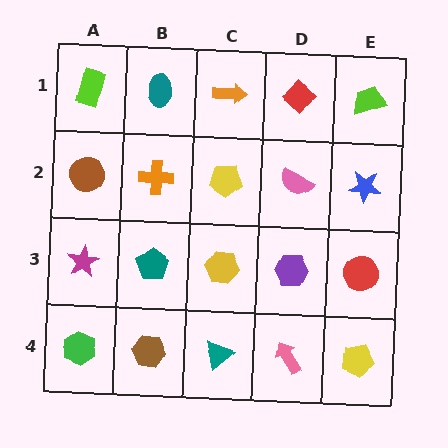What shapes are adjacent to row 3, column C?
A yellow pentagon (row 2, column C), a teal triangle (row 4, column C), a teal pentagon (row 3, column B), a purple hexagon (row 3, column D).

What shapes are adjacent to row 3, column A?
A brown circle (row 2, column A), a green hexagon (row 4, column A), a teal pentagon (row 3, column B).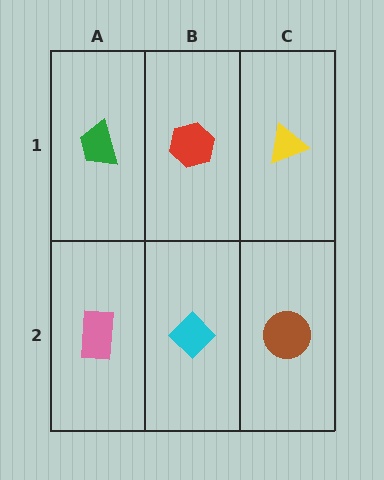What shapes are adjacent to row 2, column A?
A green trapezoid (row 1, column A), a cyan diamond (row 2, column B).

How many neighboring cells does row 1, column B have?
3.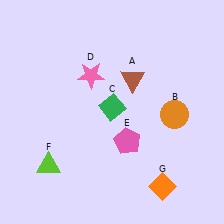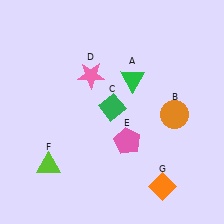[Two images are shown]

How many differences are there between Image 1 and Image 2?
There is 1 difference between the two images.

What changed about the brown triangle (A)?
In Image 1, A is brown. In Image 2, it changed to green.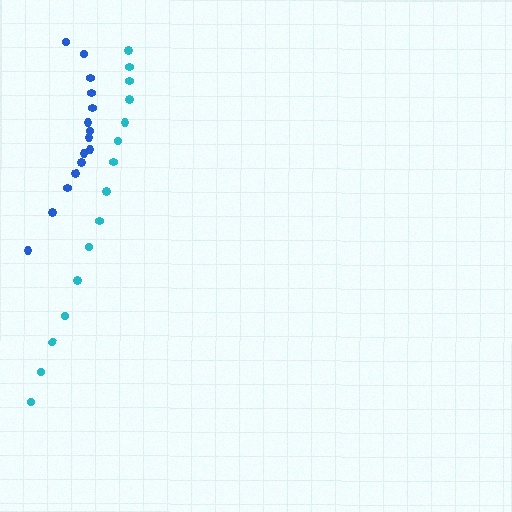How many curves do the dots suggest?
There are 2 distinct paths.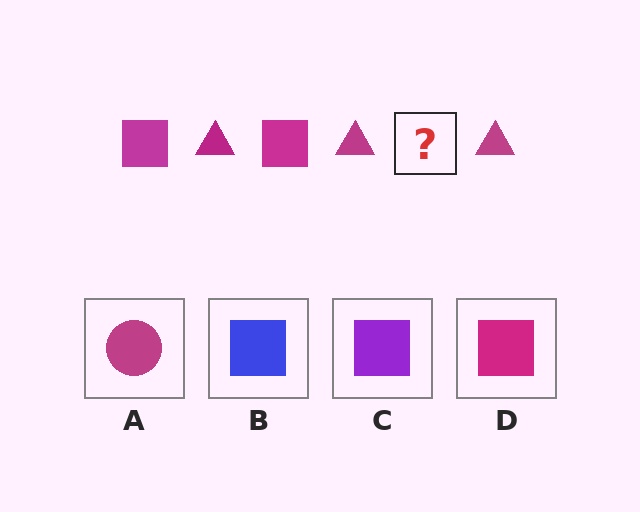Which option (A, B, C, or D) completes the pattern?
D.